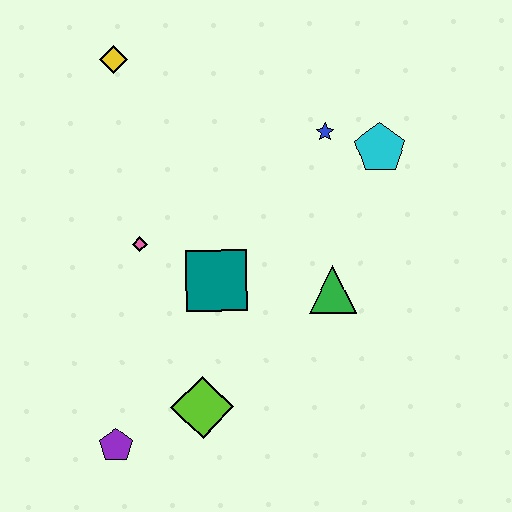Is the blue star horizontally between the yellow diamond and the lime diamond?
No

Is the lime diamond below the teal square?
Yes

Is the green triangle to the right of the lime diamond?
Yes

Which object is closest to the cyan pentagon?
The blue star is closest to the cyan pentagon.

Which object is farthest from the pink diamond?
The cyan pentagon is farthest from the pink diamond.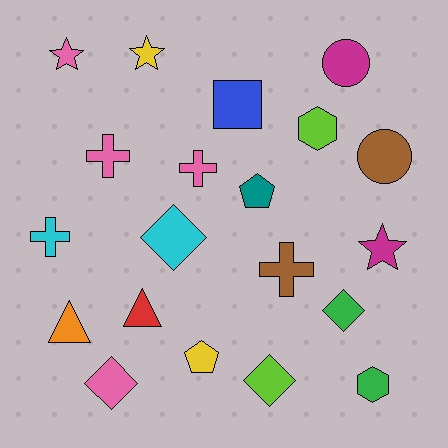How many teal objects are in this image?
There is 1 teal object.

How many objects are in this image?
There are 20 objects.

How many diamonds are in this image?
There are 4 diamonds.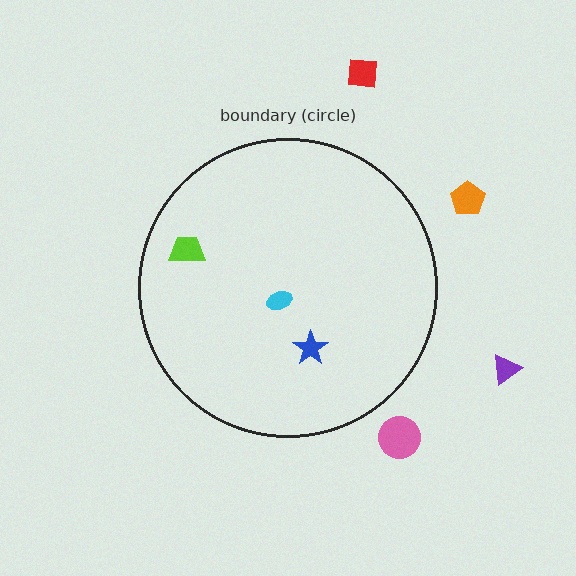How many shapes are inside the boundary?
3 inside, 4 outside.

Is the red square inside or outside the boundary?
Outside.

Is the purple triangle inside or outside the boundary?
Outside.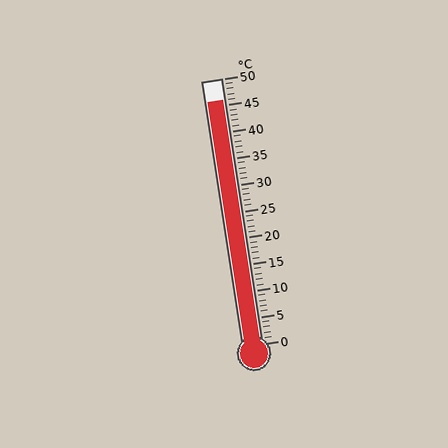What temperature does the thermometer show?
The thermometer shows approximately 46°C.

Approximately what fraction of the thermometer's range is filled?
The thermometer is filled to approximately 90% of its range.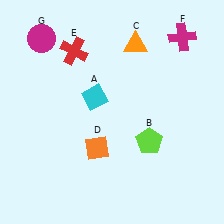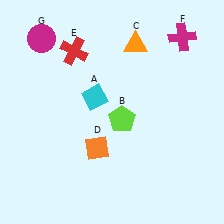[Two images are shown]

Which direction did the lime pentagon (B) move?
The lime pentagon (B) moved left.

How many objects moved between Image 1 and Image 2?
1 object moved between the two images.